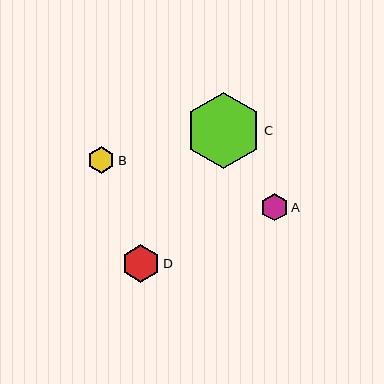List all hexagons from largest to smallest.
From largest to smallest: C, D, A, B.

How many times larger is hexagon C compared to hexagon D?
Hexagon C is approximately 2.0 times the size of hexagon D.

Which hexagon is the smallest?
Hexagon B is the smallest with a size of approximately 26 pixels.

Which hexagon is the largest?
Hexagon C is the largest with a size of approximately 76 pixels.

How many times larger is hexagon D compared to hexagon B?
Hexagon D is approximately 1.4 times the size of hexagon B.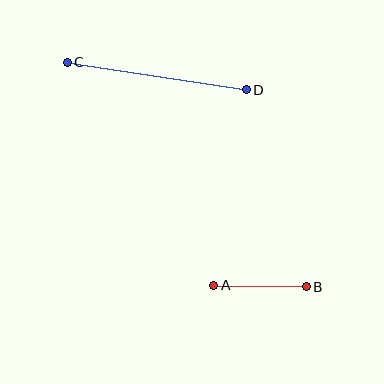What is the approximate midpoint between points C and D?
The midpoint is at approximately (157, 76) pixels.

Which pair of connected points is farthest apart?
Points C and D are farthest apart.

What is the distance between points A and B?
The distance is approximately 92 pixels.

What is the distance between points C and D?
The distance is approximately 181 pixels.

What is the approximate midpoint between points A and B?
The midpoint is at approximately (260, 286) pixels.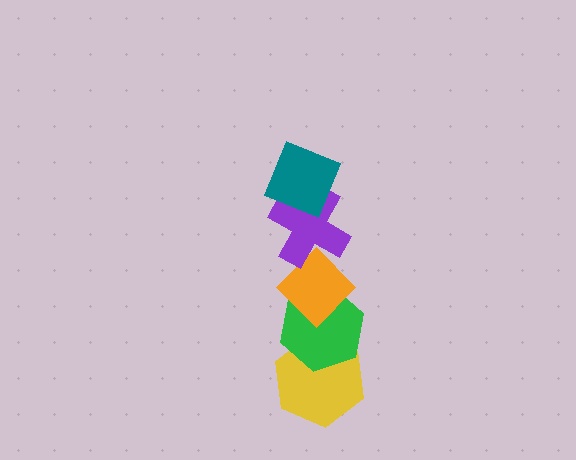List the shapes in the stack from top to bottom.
From top to bottom: the teal diamond, the purple cross, the orange diamond, the green hexagon, the yellow hexagon.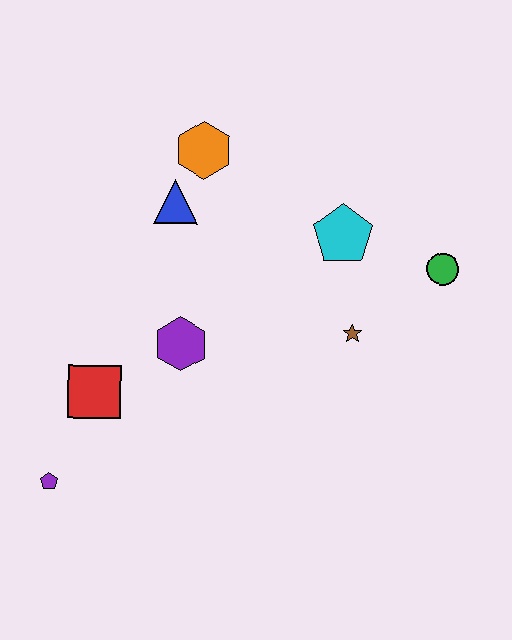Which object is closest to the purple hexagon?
The red square is closest to the purple hexagon.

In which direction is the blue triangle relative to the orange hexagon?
The blue triangle is below the orange hexagon.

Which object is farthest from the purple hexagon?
The green circle is farthest from the purple hexagon.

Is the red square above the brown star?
No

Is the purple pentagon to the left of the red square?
Yes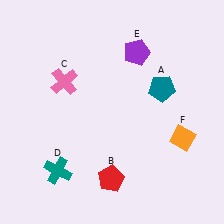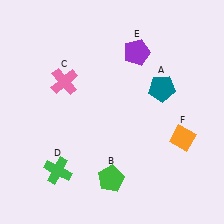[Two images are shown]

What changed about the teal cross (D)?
In Image 1, D is teal. In Image 2, it changed to green.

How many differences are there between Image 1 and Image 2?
There are 2 differences between the two images.